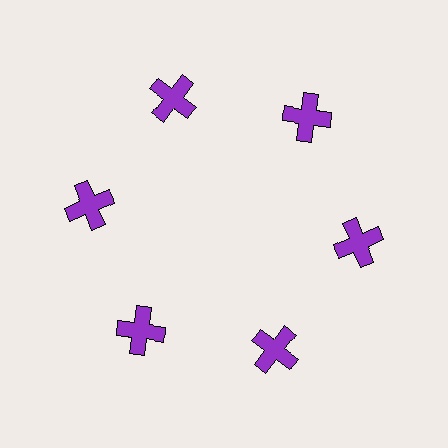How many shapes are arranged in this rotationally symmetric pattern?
There are 6 shapes, arranged in 6 groups of 1.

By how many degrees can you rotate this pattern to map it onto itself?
The pattern maps onto itself every 60 degrees of rotation.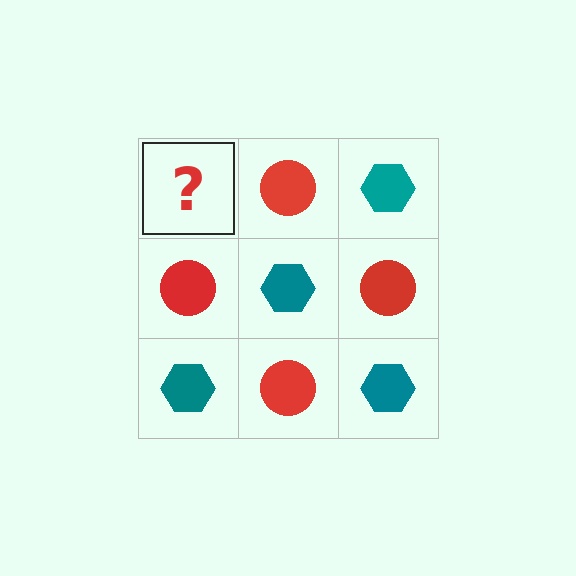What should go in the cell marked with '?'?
The missing cell should contain a teal hexagon.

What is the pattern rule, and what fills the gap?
The rule is that it alternates teal hexagon and red circle in a checkerboard pattern. The gap should be filled with a teal hexagon.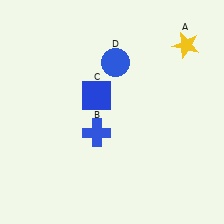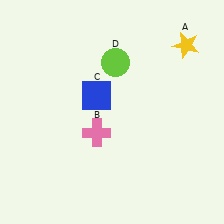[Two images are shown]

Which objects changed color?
B changed from blue to pink. D changed from blue to lime.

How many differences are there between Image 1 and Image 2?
There are 2 differences between the two images.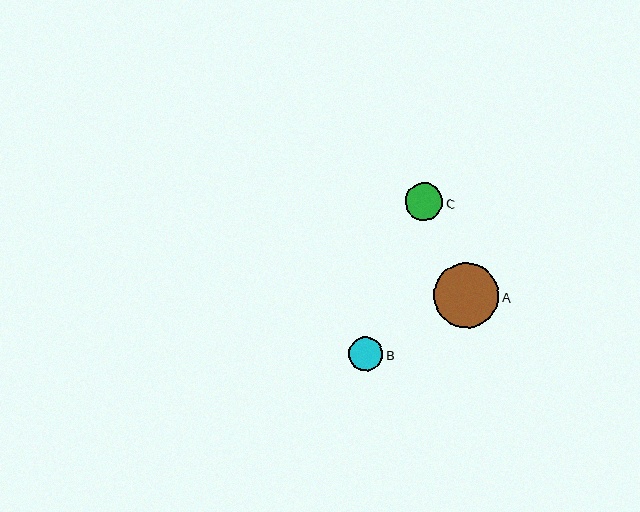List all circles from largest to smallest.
From largest to smallest: A, C, B.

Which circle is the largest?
Circle A is the largest with a size of approximately 65 pixels.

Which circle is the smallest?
Circle B is the smallest with a size of approximately 35 pixels.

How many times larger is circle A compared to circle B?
Circle A is approximately 1.9 times the size of circle B.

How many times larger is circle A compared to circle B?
Circle A is approximately 1.9 times the size of circle B.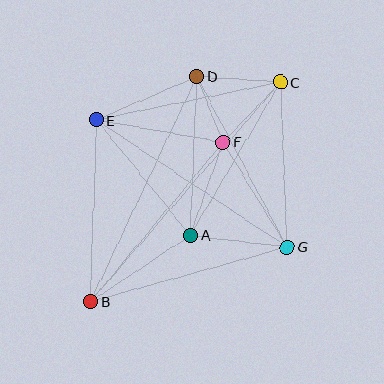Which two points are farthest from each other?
Points B and C are farthest from each other.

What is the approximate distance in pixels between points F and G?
The distance between F and G is approximately 123 pixels.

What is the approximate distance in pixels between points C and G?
The distance between C and G is approximately 165 pixels.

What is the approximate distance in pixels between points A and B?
The distance between A and B is approximately 120 pixels.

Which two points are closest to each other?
Points D and F are closest to each other.